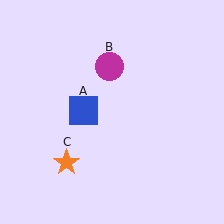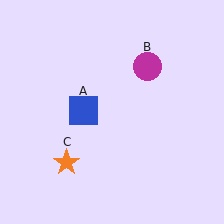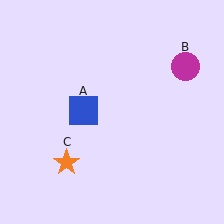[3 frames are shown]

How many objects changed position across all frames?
1 object changed position: magenta circle (object B).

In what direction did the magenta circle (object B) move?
The magenta circle (object B) moved right.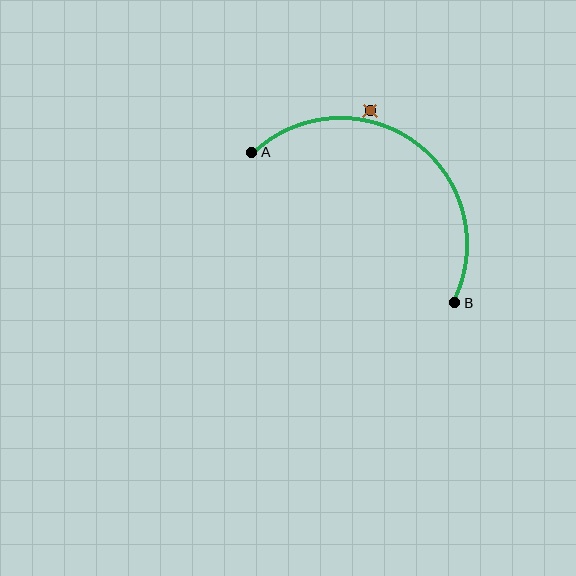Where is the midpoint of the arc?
The arc midpoint is the point on the curve farthest from the straight line joining A and B. It sits above and to the right of that line.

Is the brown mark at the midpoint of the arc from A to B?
No — the brown mark does not lie on the arc at all. It sits slightly outside the curve.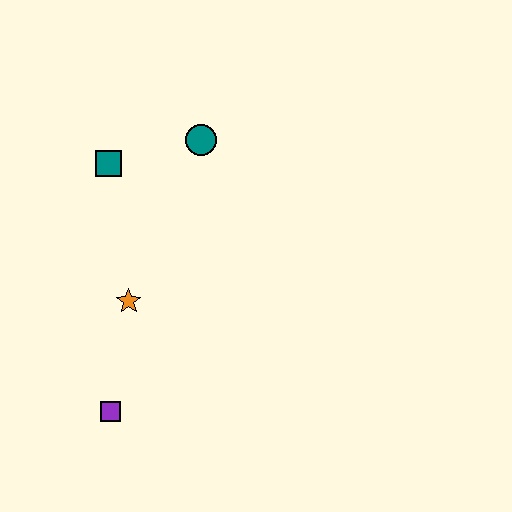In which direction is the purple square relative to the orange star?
The purple square is below the orange star.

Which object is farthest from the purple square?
The teal circle is farthest from the purple square.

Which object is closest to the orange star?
The purple square is closest to the orange star.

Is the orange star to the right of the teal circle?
No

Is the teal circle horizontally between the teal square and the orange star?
No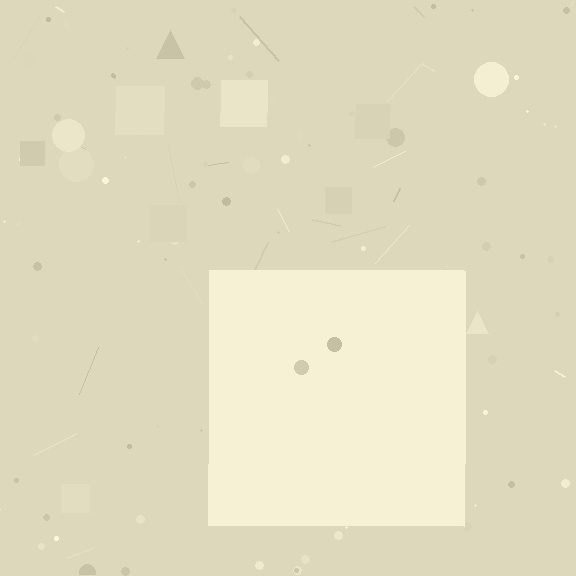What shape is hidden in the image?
A square is hidden in the image.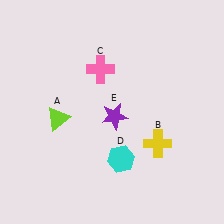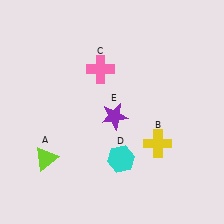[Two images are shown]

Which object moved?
The lime triangle (A) moved down.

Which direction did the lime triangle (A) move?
The lime triangle (A) moved down.